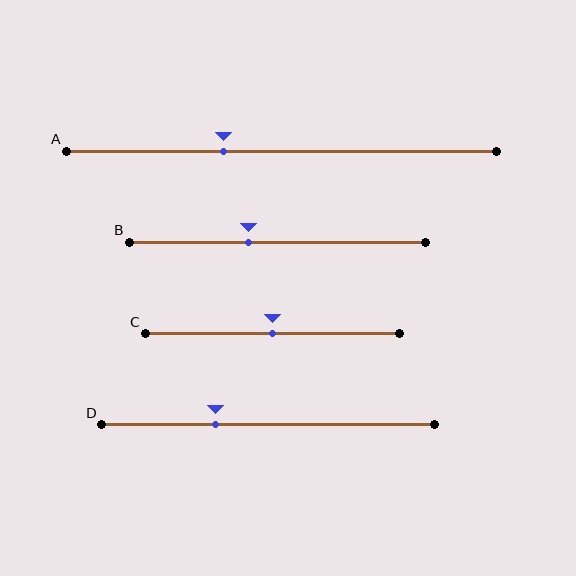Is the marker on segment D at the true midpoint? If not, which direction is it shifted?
No, the marker on segment D is shifted to the left by about 16% of the segment length.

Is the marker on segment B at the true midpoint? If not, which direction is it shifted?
No, the marker on segment B is shifted to the left by about 10% of the segment length.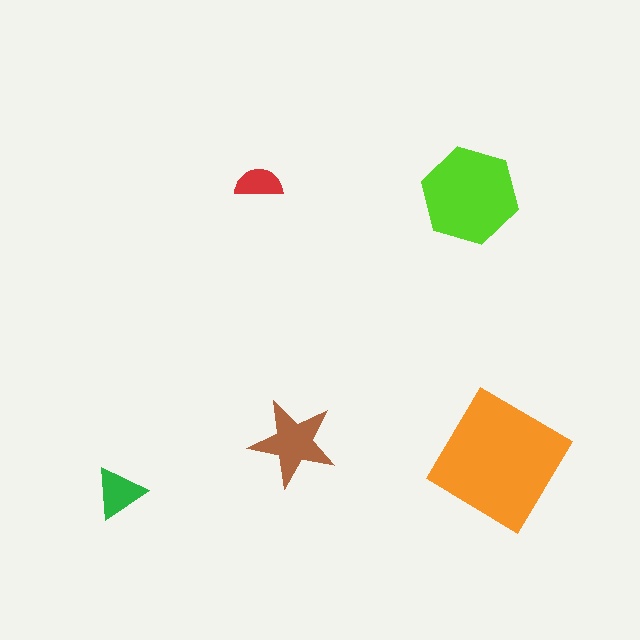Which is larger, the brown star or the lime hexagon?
The lime hexagon.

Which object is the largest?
The orange diamond.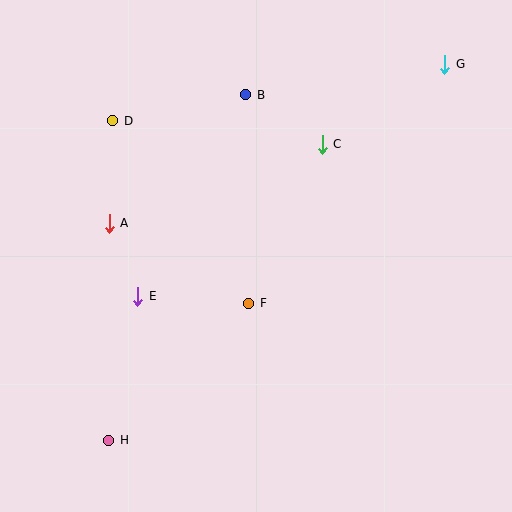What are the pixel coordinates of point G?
Point G is at (445, 64).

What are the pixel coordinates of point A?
Point A is at (109, 223).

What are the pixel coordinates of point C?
Point C is at (322, 144).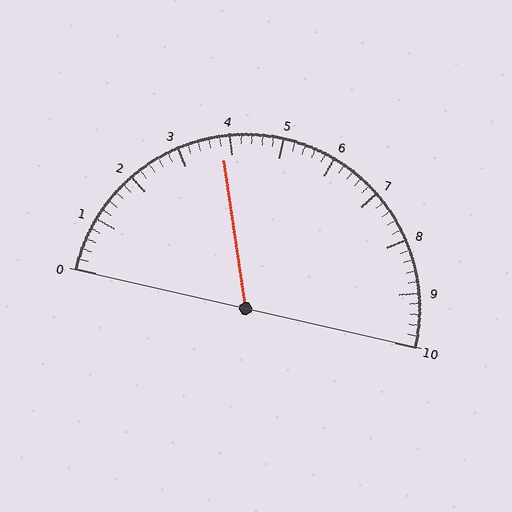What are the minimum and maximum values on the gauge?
The gauge ranges from 0 to 10.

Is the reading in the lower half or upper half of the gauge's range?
The reading is in the lower half of the range (0 to 10).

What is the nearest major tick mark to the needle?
The nearest major tick mark is 4.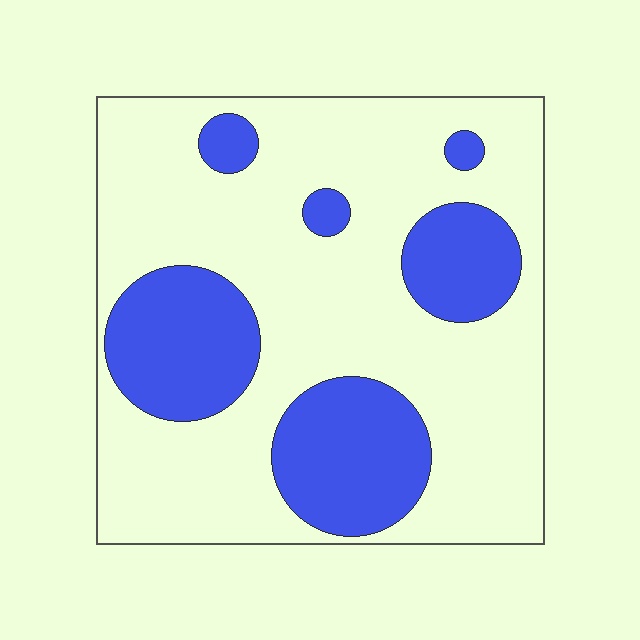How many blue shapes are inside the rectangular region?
6.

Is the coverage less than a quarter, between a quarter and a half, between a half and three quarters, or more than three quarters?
Between a quarter and a half.